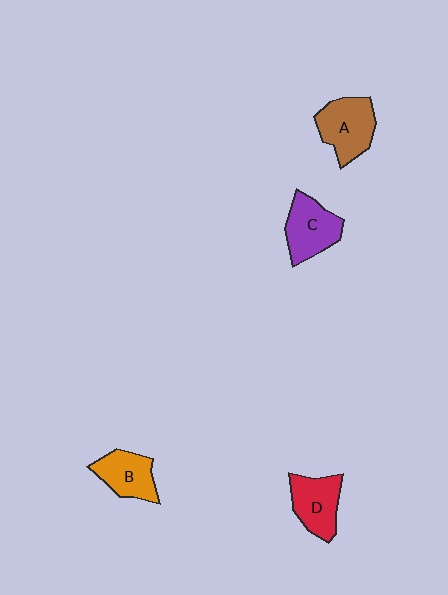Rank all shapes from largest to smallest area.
From largest to smallest: A (brown), C (purple), D (red), B (orange).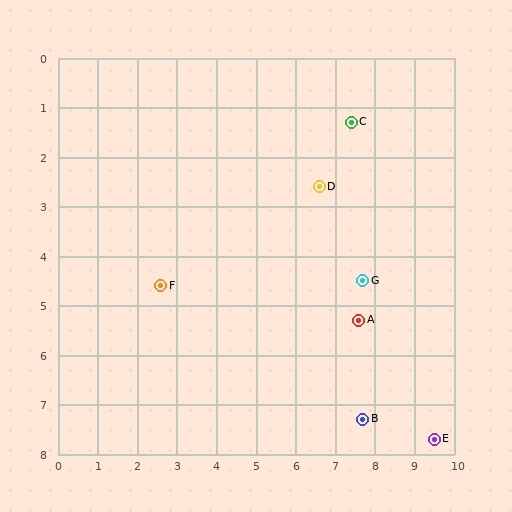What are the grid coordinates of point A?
Point A is at approximately (7.6, 5.3).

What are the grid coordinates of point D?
Point D is at approximately (6.6, 2.6).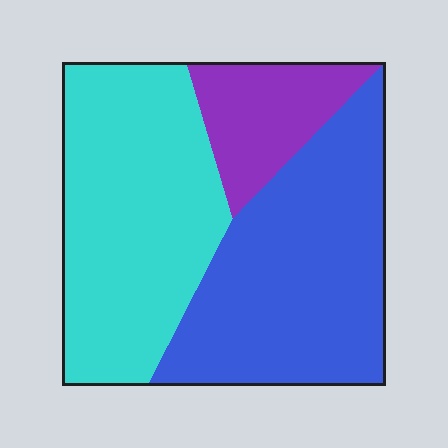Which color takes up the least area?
Purple, at roughly 15%.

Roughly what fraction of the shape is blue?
Blue takes up about two fifths (2/5) of the shape.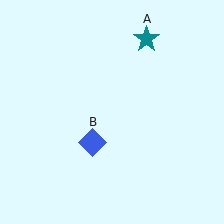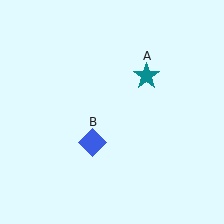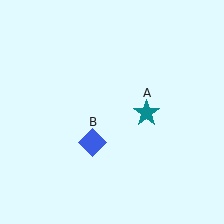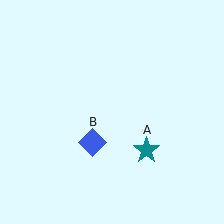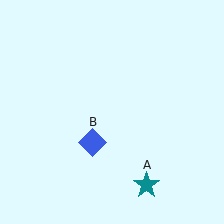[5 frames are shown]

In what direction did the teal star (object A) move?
The teal star (object A) moved down.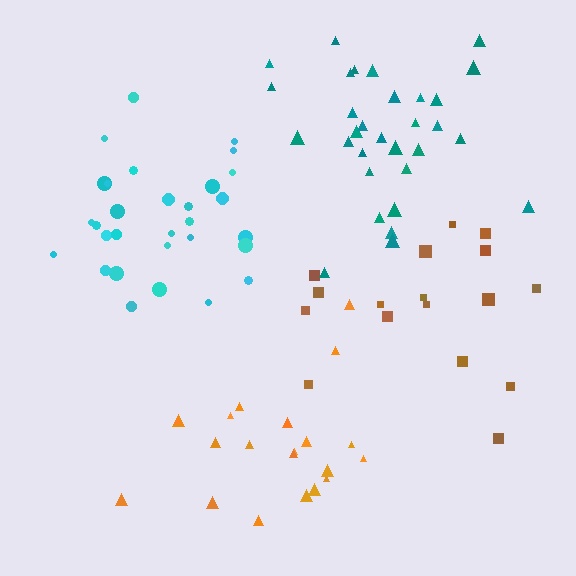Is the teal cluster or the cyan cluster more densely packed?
Cyan.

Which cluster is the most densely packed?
Cyan.